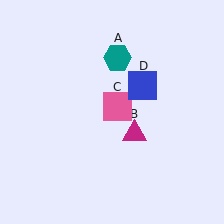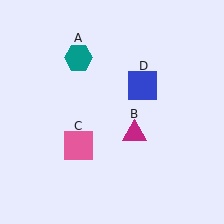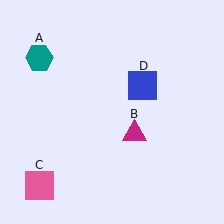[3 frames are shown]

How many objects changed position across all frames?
2 objects changed position: teal hexagon (object A), pink square (object C).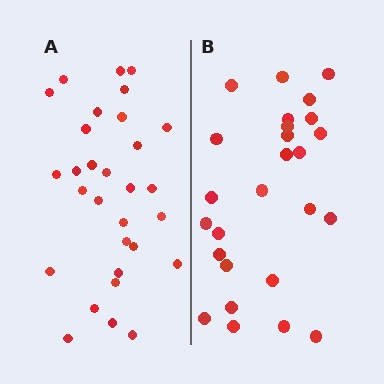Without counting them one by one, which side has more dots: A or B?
Region A (the left region) has more dots.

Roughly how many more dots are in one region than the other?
Region A has about 4 more dots than region B.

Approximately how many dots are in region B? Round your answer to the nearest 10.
About 30 dots. (The exact count is 26, which rounds to 30.)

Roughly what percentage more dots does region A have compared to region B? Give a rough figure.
About 15% more.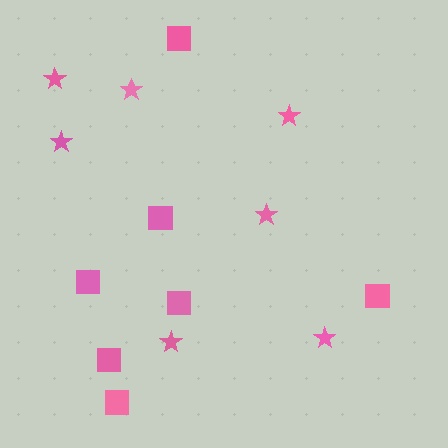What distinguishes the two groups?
There are 2 groups: one group of squares (7) and one group of stars (7).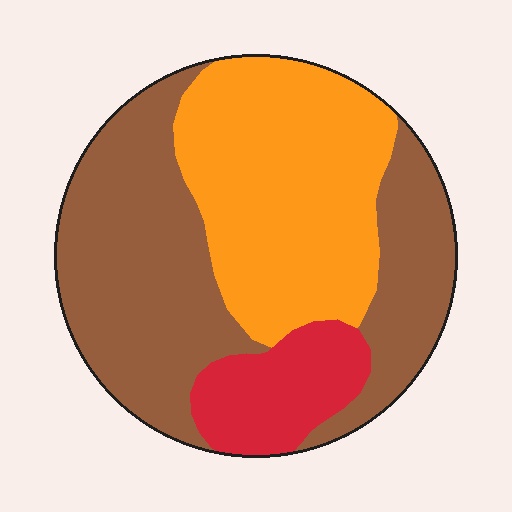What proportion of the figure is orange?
Orange takes up about three eighths (3/8) of the figure.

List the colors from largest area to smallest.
From largest to smallest: brown, orange, red.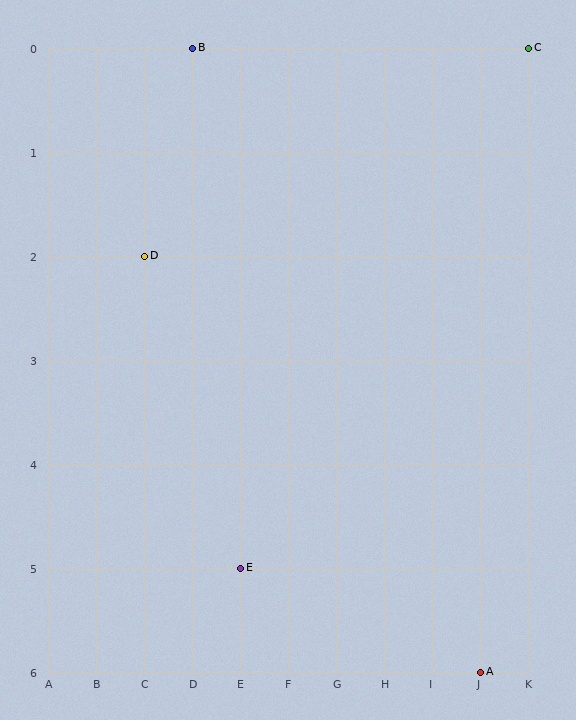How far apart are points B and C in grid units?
Points B and C are 7 columns apart.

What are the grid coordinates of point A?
Point A is at grid coordinates (J, 6).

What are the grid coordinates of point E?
Point E is at grid coordinates (E, 5).